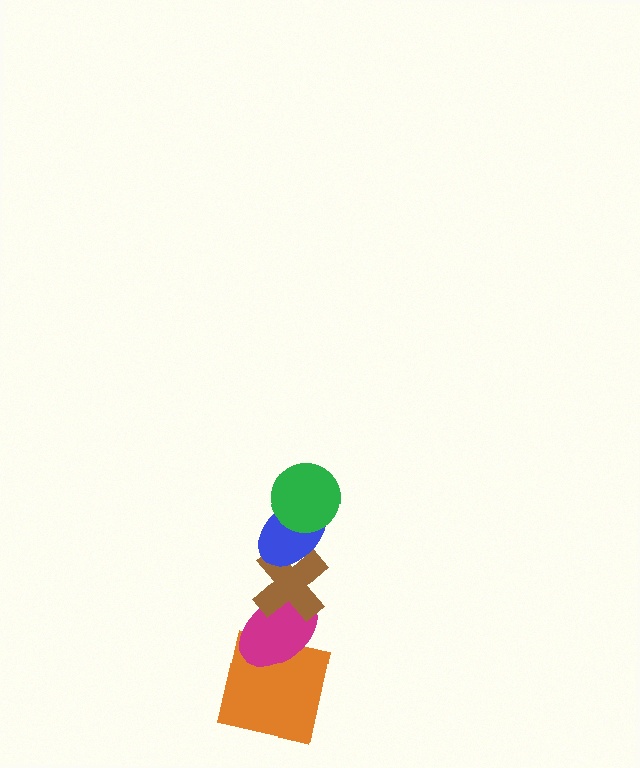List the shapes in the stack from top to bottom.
From top to bottom: the green circle, the blue ellipse, the brown cross, the magenta ellipse, the orange square.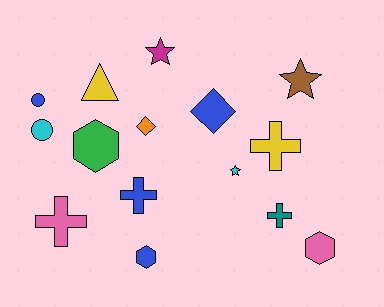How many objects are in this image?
There are 15 objects.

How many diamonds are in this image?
There are 2 diamonds.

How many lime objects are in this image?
There are no lime objects.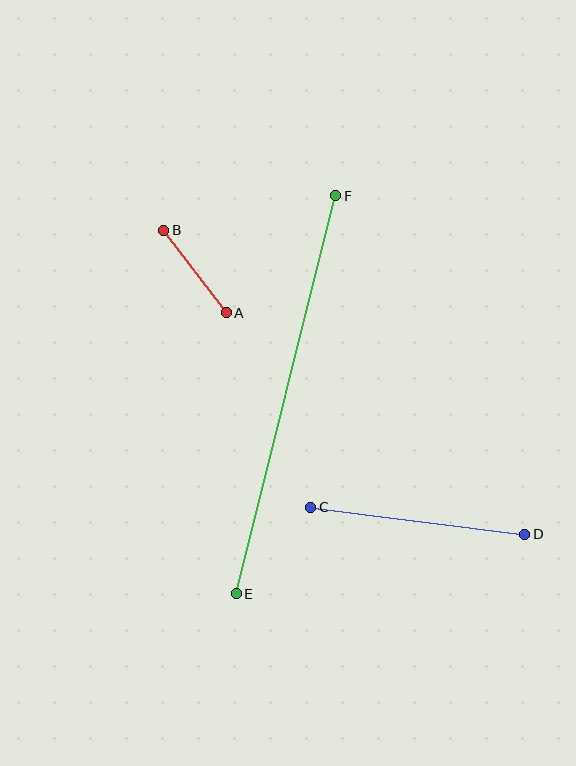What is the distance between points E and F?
The distance is approximately 410 pixels.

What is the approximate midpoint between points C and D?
The midpoint is at approximately (418, 521) pixels.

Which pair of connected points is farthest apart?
Points E and F are farthest apart.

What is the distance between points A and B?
The distance is approximately 103 pixels.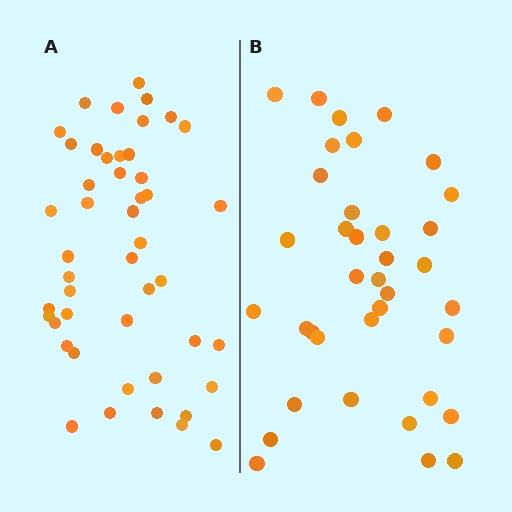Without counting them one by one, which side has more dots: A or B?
Region A (the left region) has more dots.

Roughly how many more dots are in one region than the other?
Region A has roughly 10 or so more dots than region B.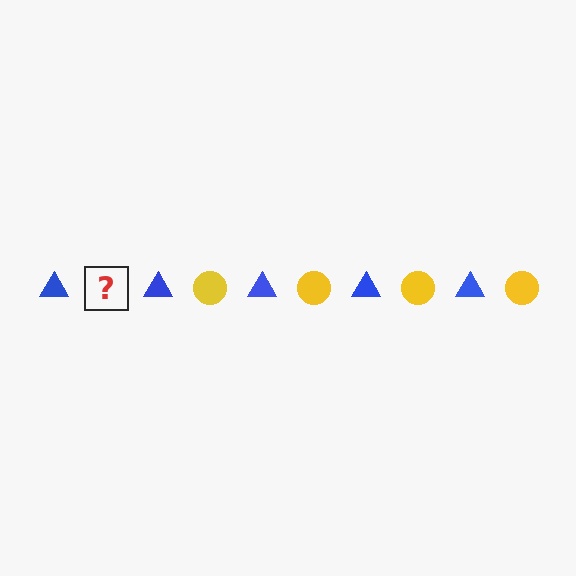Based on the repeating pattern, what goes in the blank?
The blank should be a yellow circle.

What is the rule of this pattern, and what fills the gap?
The rule is that the pattern alternates between blue triangle and yellow circle. The gap should be filled with a yellow circle.